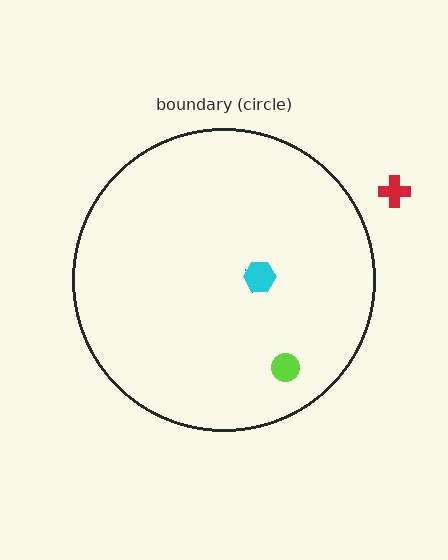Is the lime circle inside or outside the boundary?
Inside.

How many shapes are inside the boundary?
3 inside, 1 outside.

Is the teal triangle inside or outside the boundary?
Inside.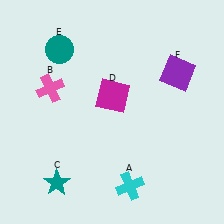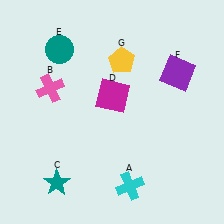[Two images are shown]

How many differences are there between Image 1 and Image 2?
There is 1 difference between the two images.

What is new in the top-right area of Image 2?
A yellow pentagon (G) was added in the top-right area of Image 2.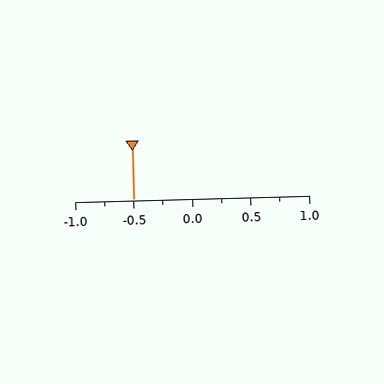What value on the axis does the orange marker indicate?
The marker indicates approximately -0.5.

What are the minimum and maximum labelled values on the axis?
The axis runs from -1.0 to 1.0.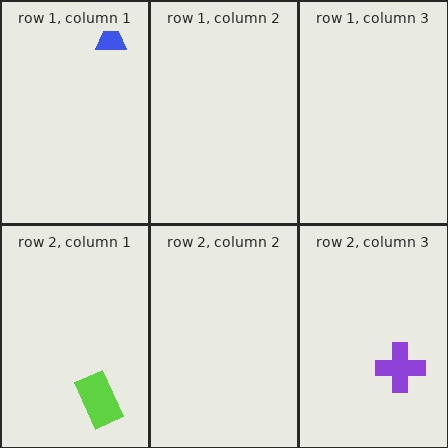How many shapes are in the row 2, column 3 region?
1.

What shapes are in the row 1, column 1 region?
The blue trapezoid.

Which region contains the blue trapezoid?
The row 1, column 1 region.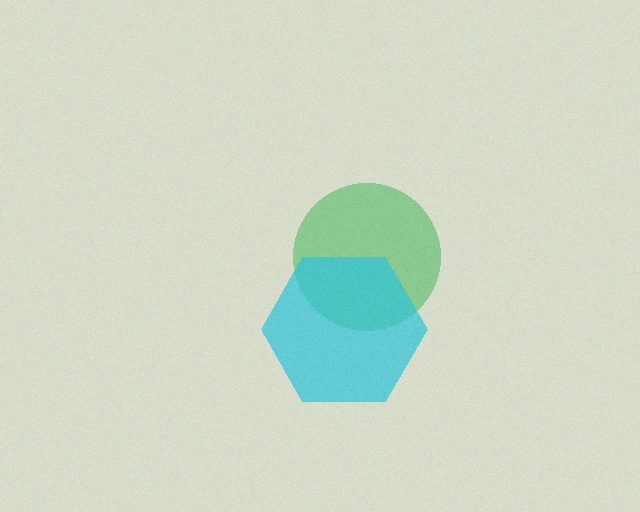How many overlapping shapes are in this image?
There are 2 overlapping shapes in the image.